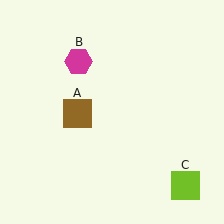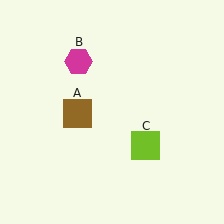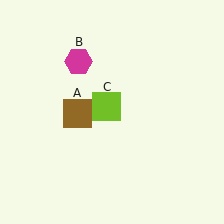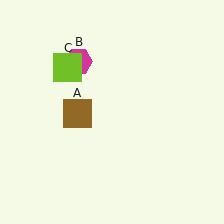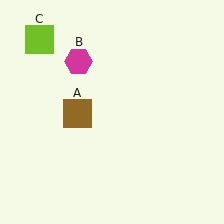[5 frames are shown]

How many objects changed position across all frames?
1 object changed position: lime square (object C).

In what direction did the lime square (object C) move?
The lime square (object C) moved up and to the left.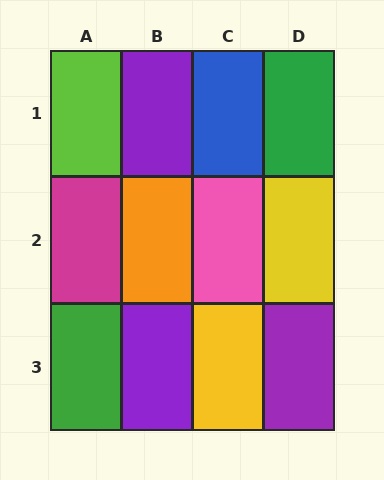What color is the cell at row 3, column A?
Green.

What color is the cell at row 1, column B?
Purple.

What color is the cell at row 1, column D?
Green.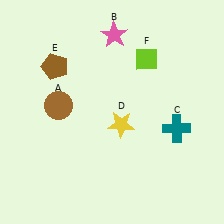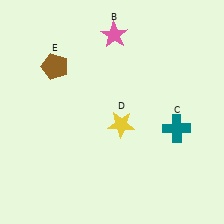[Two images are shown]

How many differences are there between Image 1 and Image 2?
There are 2 differences between the two images.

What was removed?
The brown circle (A), the lime diamond (F) were removed in Image 2.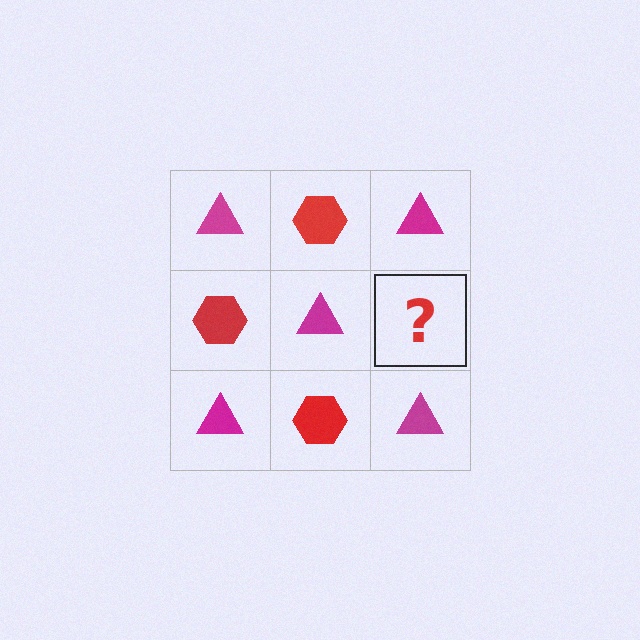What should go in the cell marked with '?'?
The missing cell should contain a red hexagon.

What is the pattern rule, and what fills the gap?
The rule is that it alternates magenta triangle and red hexagon in a checkerboard pattern. The gap should be filled with a red hexagon.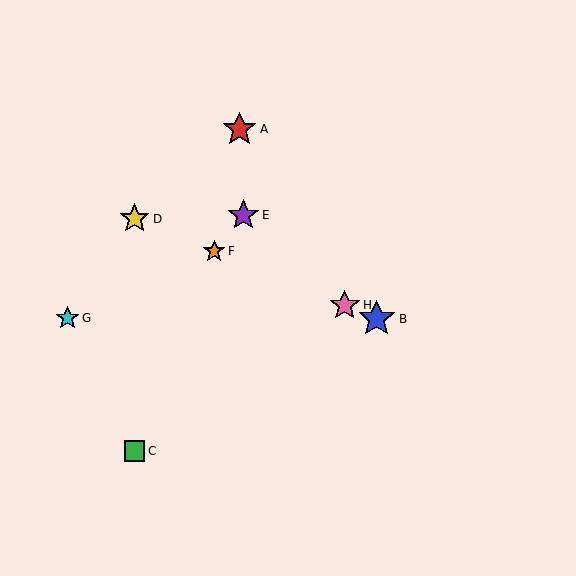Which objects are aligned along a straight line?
Objects B, D, F, H are aligned along a straight line.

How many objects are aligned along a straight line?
4 objects (B, D, F, H) are aligned along a straight line.